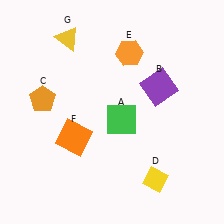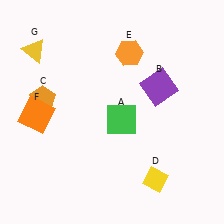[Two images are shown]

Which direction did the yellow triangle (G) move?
The yellow triangle (G) moved left.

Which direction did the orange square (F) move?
The orange square (F) moved left.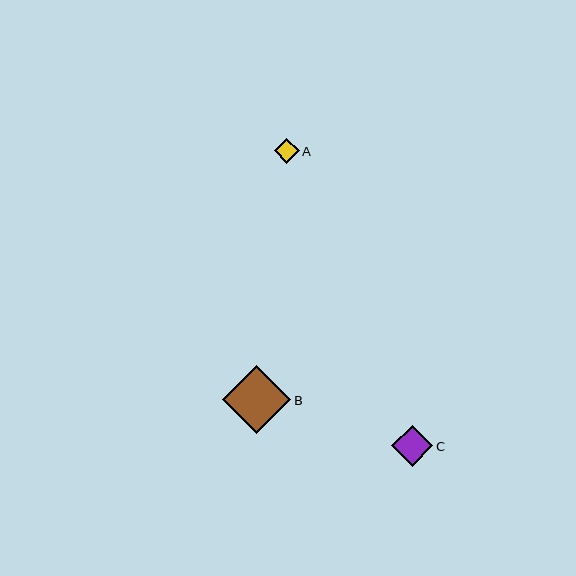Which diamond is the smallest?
Diamond A is the smallest with a size of approximately 25 pixels.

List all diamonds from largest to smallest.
From largest to smallest: B, C, A.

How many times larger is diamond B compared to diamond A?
Diamond B is approximately 2.7 times the size of diamond A.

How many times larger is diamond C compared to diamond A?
Diamond C is approximately 1.6 times the size of diamond A.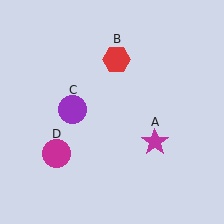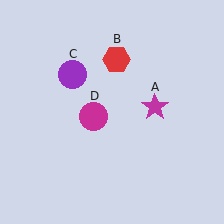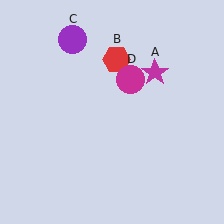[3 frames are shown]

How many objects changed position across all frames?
3 objects changed position: magenta star (object A), purple circle (object C), magenta circle (object D).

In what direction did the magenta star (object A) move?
The magenta star (object A) moved up.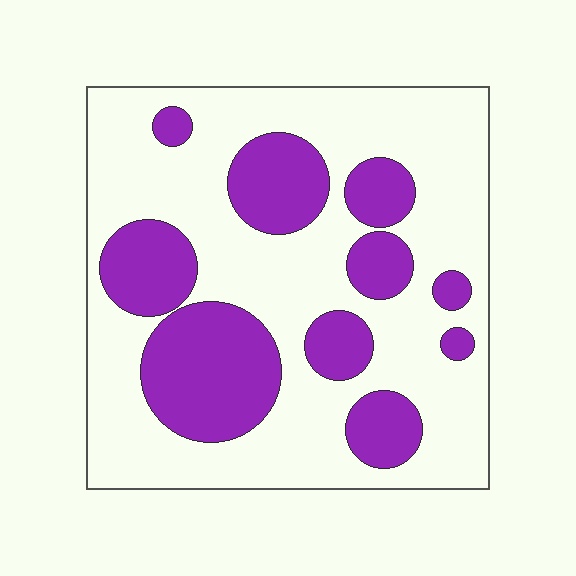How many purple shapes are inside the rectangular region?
10.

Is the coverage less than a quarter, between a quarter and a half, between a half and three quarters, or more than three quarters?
Between a quarter and a half.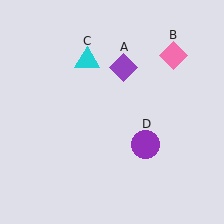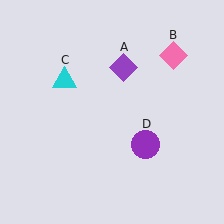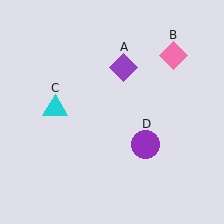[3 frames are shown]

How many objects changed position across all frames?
1 object changed position: cyan triangle (object C).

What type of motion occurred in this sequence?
The cyan triangle (object C) rotated counterclockwise around the center of the scene.